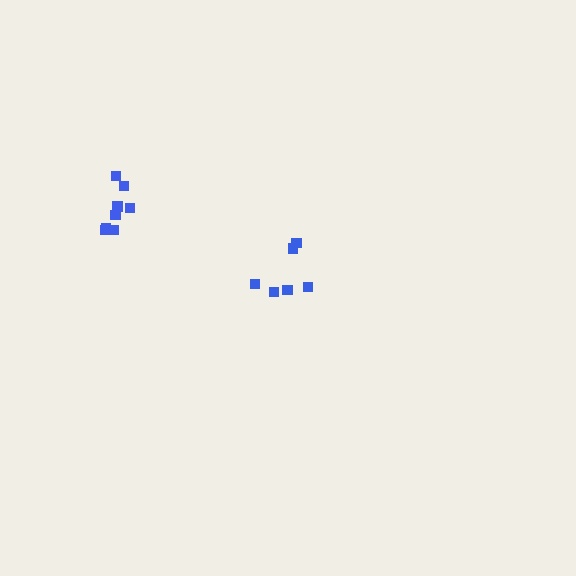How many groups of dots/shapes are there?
There are 2 groups.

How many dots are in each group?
Group 1: 6 dots, Group 2: 8 dots (14 total).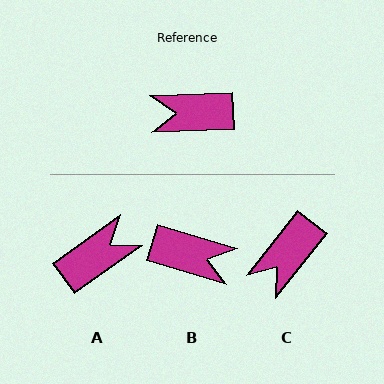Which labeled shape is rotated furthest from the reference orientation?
B, about 161 degrees away.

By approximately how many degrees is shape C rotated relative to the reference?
Approximately 50 degrees counter-clockwise.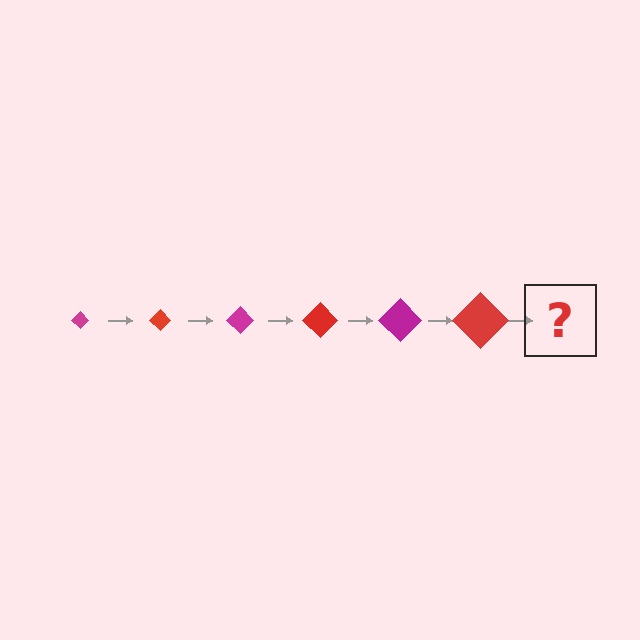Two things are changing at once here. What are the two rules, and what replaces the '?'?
The two rules are that the diamond grows larger each step and the color cycles through magenta and red. The '?' should be a magenta diamond, larger than the previous one.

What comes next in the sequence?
The next element should be a magenta diamond, larger than the previous one.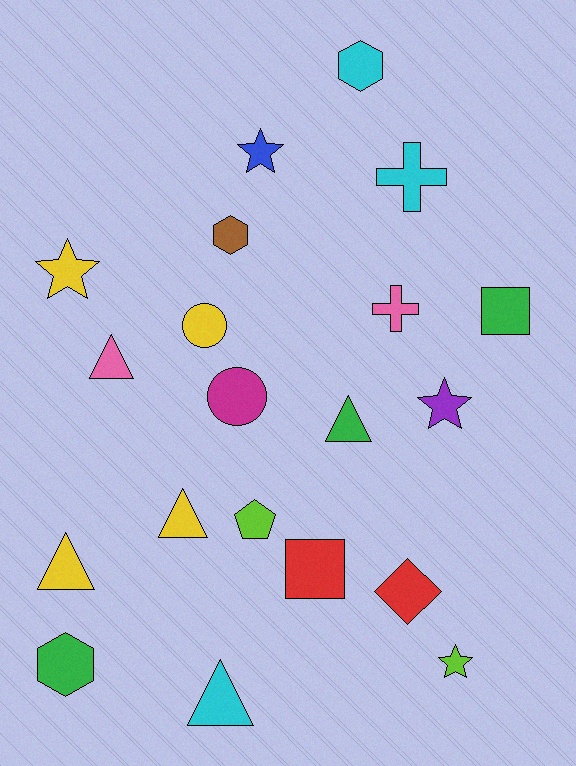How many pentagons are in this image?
There is 1 pentagon.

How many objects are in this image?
There are 20 objects.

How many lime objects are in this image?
There are 2 lime objects.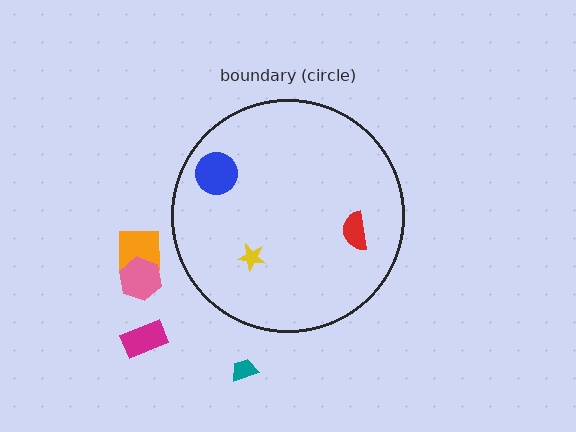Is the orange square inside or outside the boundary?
Outside.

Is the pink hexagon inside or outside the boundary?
Outside.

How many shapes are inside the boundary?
3 inside, 4 outside.